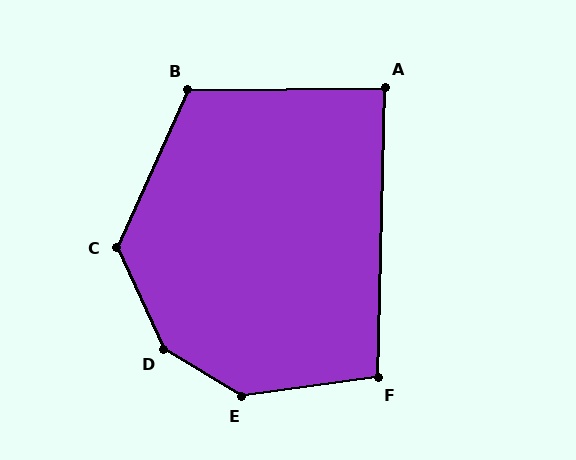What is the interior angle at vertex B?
Approximately 115 degrees (obtuse).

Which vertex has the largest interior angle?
D, at approximately 146 degrees.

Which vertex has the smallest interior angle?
A, at approximately 88 degrees.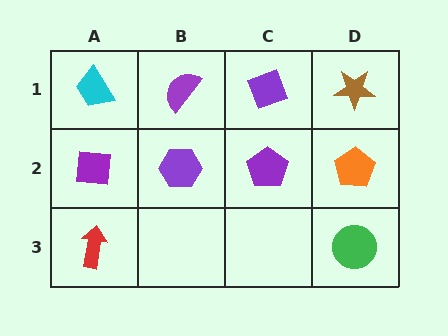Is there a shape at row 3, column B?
No, that cell is empty.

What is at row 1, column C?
A purple diamond.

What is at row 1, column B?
A purple semicircle.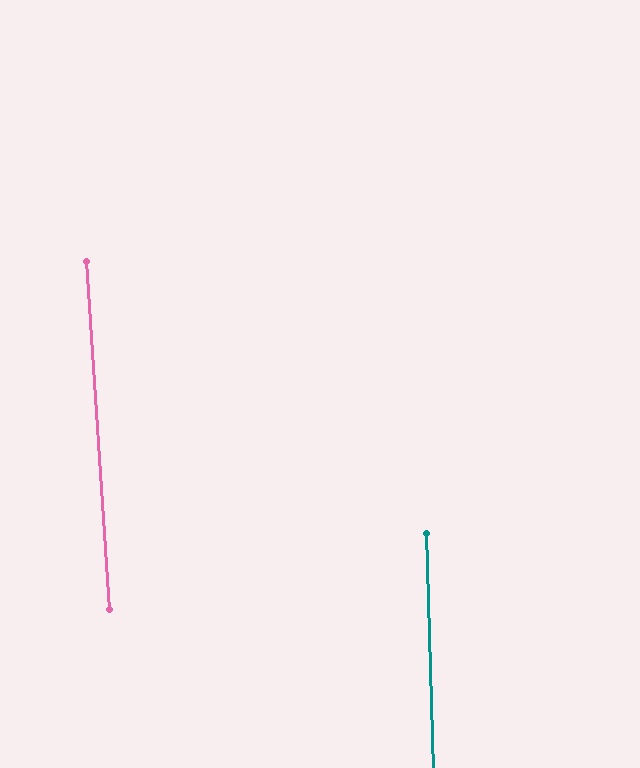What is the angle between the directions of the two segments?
Approximately 2 degrees.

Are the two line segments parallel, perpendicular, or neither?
Parallel — their directions differ by only 2.0°.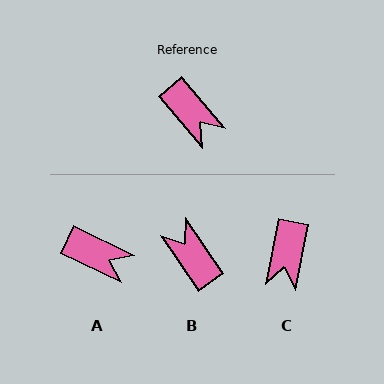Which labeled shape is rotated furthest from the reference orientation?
B, about 174 degrees away.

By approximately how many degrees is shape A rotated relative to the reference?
Approximately 24 degrees counter-clockwise.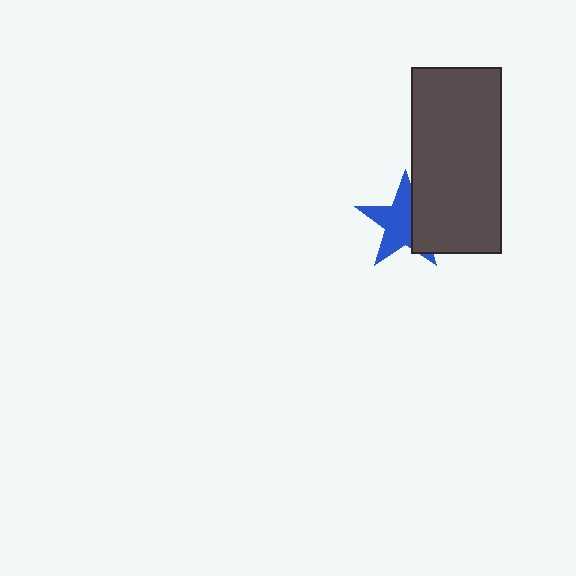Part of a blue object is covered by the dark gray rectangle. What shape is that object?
It is a star.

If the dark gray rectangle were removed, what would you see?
You would see the complete blue star.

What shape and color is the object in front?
The object in front is a dark gray rectangle.